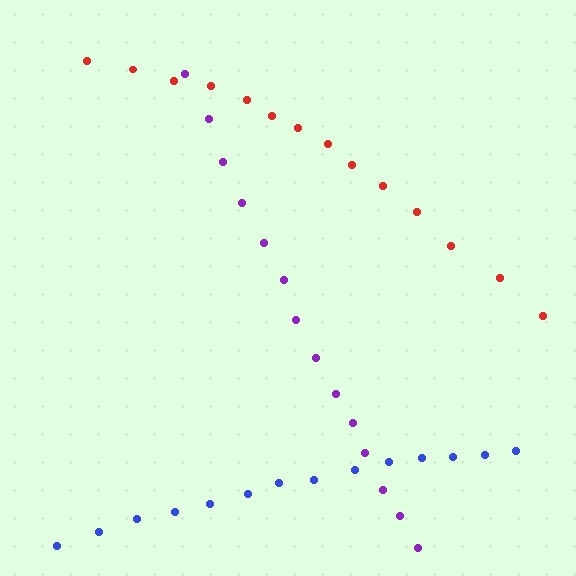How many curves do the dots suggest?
There are 3 distinct paths.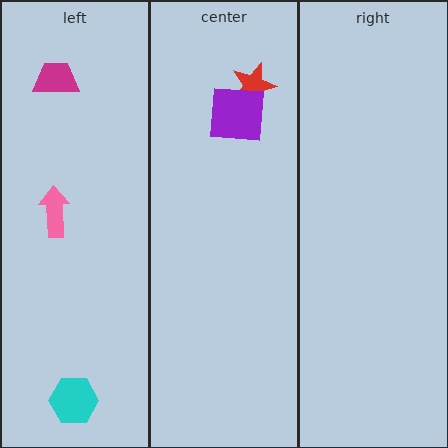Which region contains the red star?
The center region.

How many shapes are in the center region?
2.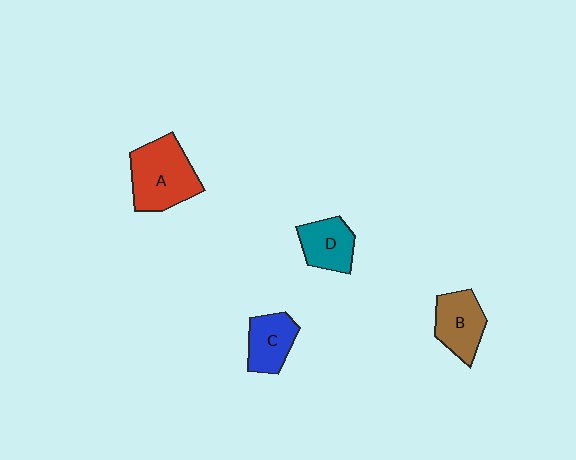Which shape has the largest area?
Shape A (red).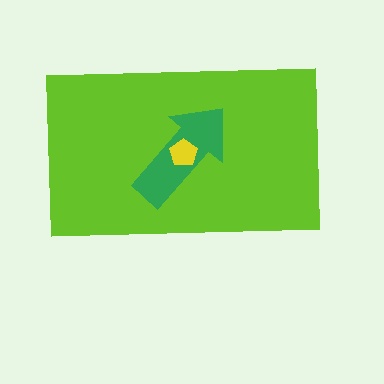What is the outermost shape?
The lime rectangle.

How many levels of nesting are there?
3.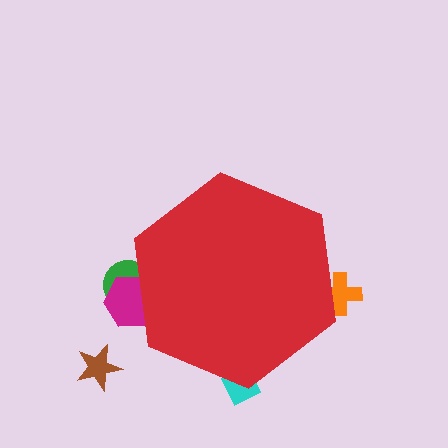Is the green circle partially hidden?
Yes, the green circle is partially hidden behind the red hexagon.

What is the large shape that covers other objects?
A red hexagon.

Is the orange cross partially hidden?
Yes, the orange cross is partially hidden behind the red hexagon.